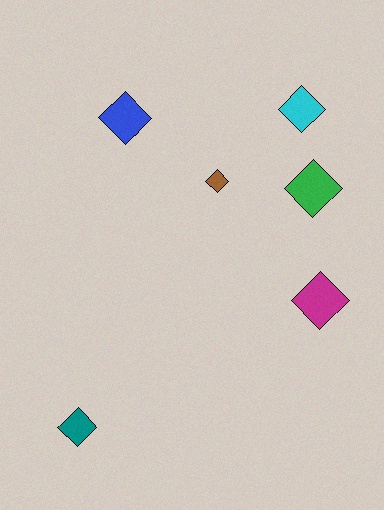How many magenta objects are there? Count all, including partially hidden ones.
There is 1 magenta object.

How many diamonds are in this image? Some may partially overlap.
There are 6 diamonds.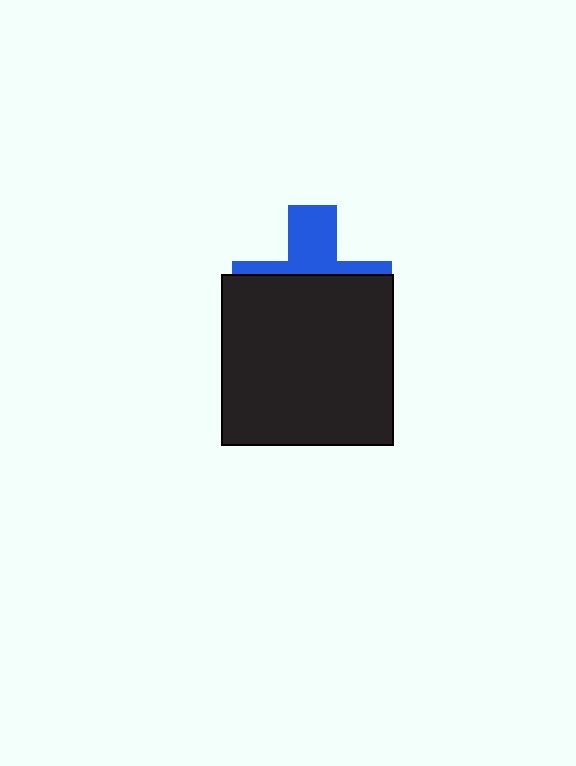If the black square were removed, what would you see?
You would see the complete blue cross.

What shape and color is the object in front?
The object in front is a black square.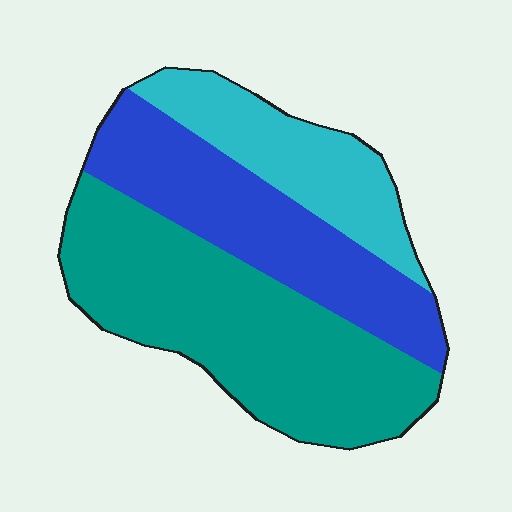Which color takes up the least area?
Cyan, at roughly 20%.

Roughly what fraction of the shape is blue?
Blue takes up about one third (1/3) of the shape.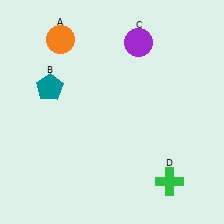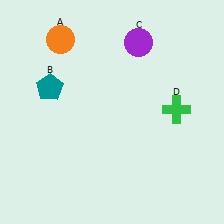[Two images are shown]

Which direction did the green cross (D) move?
The green cross (D) moved up.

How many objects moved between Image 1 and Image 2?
1 object moved between the two images.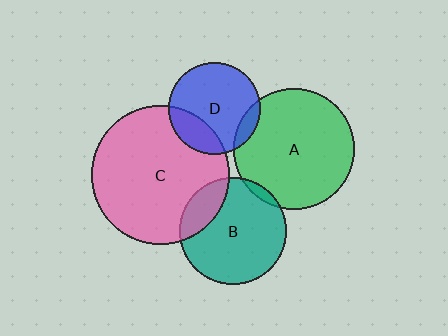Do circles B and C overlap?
Yes.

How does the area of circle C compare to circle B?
Approximately 1.7 times.